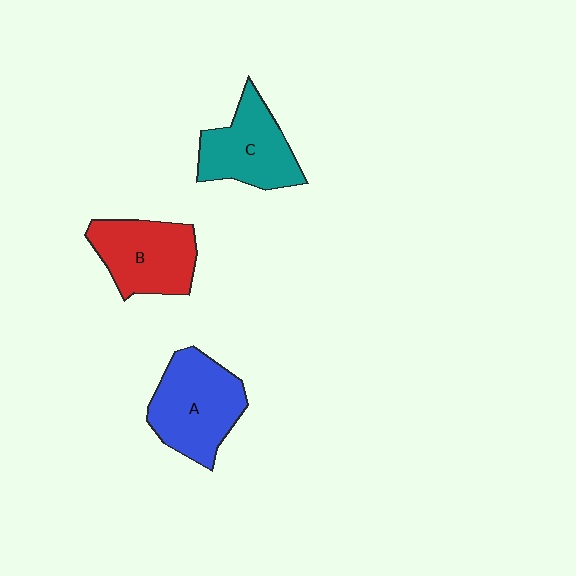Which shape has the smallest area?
Shape C (teal).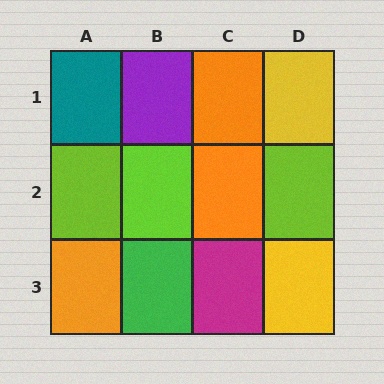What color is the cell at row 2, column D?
Lime.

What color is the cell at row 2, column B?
Lime.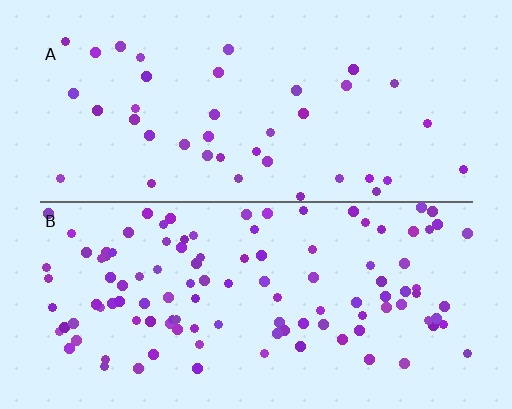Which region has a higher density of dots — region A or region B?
B (the bottom).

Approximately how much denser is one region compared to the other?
Approximately 2.8× — region B over region A.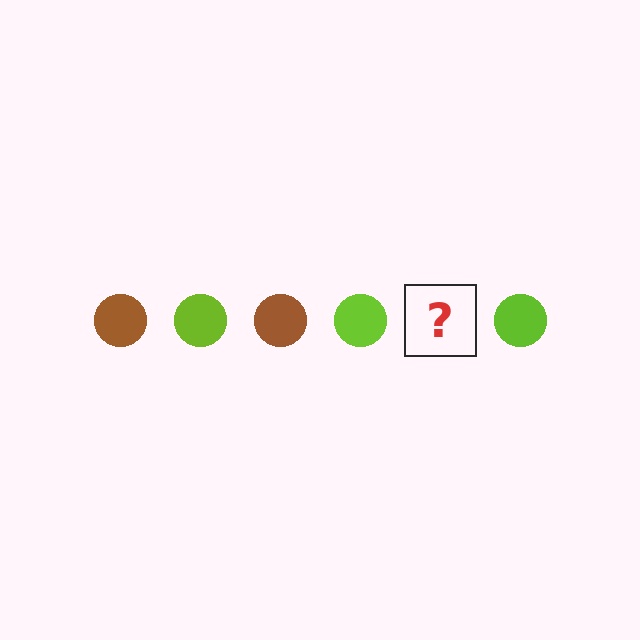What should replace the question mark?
The question mark should be replaced with a brown circle.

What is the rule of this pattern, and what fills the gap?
The rule is that the pattern cycles through brown, lime circles. The gap should be filled with a brown circle.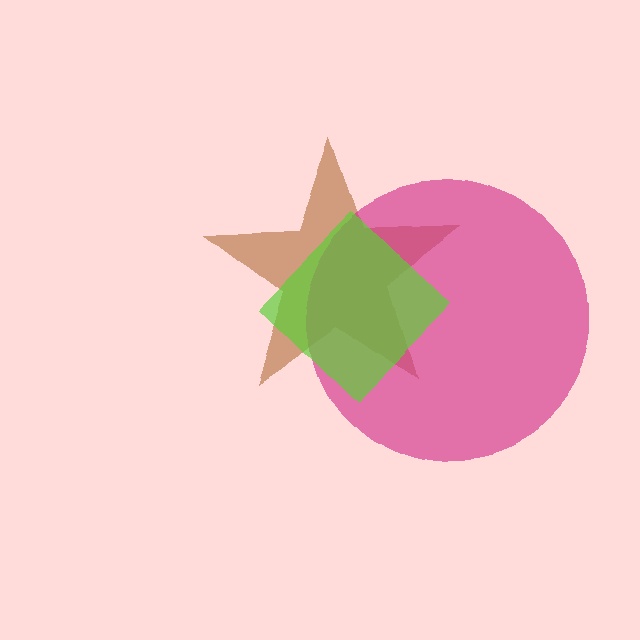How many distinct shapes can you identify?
There are 3 distinct shapes: a brown star, a magenta circle, a lime diamond.